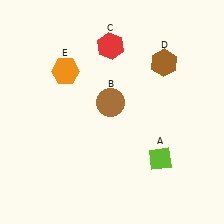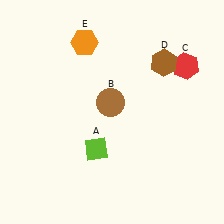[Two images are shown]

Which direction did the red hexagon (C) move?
The red hexagon (C) moved right.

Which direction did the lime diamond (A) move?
The lime diamond (A) moved left.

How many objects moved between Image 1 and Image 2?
3 objects moved between the two images.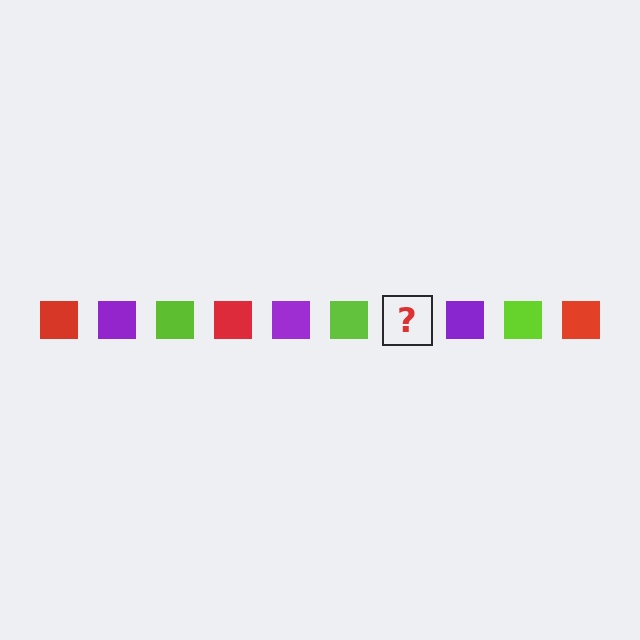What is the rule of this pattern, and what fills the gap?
The rule is that the pattern cycles through red, purple, lime squares. The gap should be filled with a red square.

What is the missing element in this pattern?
The missing element is a red square.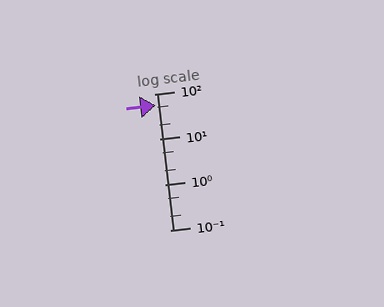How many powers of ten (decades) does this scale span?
The scale spans 3 decades, from 0.1 to 100.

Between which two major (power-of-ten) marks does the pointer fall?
The pointer is between 10 and 100.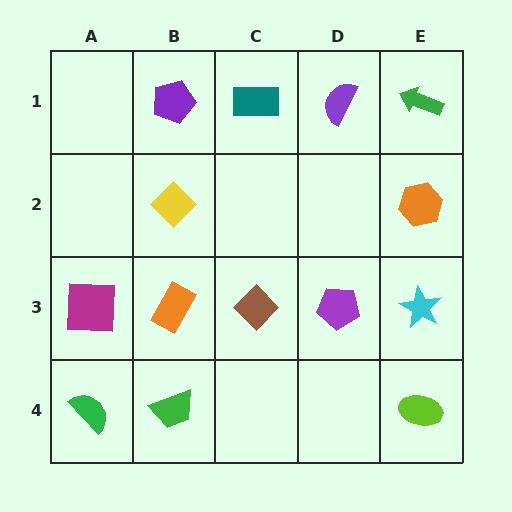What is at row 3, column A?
A magenta square.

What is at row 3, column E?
A cyan star.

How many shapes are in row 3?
5 shapes.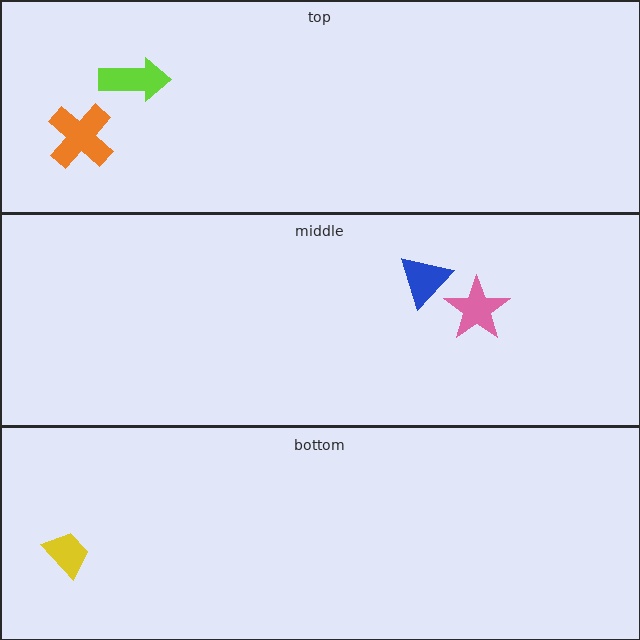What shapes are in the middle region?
The pink star, the blue triangle.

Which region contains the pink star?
The middle region.